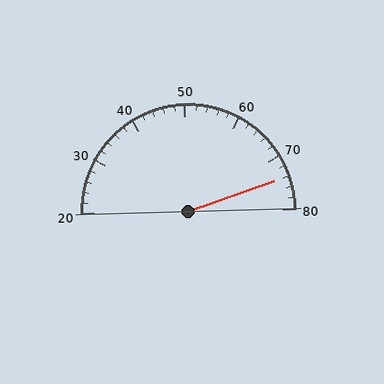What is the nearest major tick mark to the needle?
The nearest major tick mark is 70.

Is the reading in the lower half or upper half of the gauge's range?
The reading is in the upper half of the range (20 to 80).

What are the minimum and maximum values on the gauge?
The gauge ranges from 20 to 80.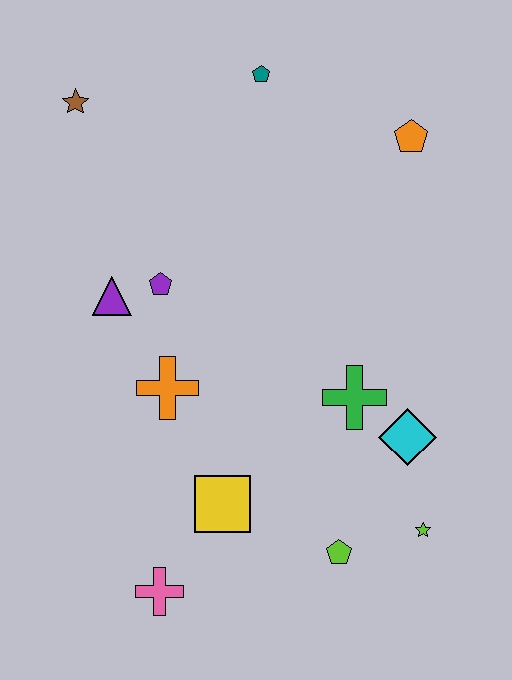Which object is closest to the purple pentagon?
The purple triangle is closest to the purple pentagon.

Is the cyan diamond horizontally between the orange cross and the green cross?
No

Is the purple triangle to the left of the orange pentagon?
Yes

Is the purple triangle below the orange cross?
No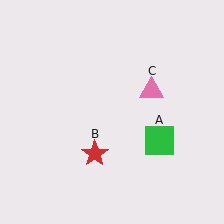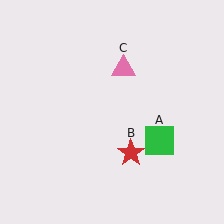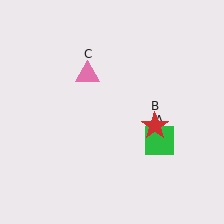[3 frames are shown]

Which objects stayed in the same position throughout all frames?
Green square (object A) remained stationary.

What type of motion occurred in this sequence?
The red star (object B), pink triangle (object C) rotated counterclockwise around the center of the scene.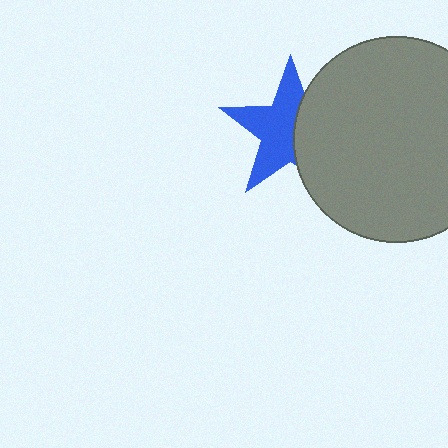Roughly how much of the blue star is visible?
About half of it is visible (roughly 59%).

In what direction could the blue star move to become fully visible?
The blue star could move left. That would shift it out from behind the gray circle entirely.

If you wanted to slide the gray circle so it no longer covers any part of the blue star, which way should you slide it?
Slide it right — that is the most direct way to separate the two shapes.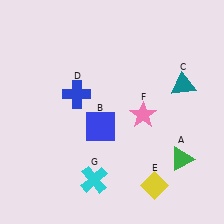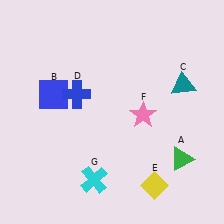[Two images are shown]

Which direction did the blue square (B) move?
The blue square (B) moved left.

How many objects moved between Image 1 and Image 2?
1 object moved between the two images.